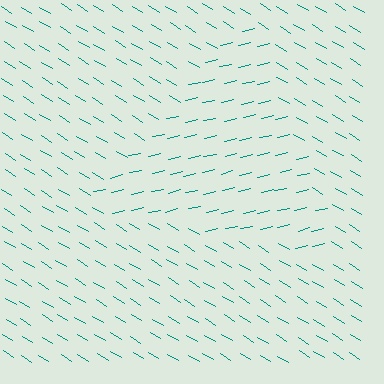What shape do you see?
I see a triangle.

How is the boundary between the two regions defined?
The boundary is defined purely by a change in line orientation (approximately 45 degrees difference). All lines are the same color and thickness.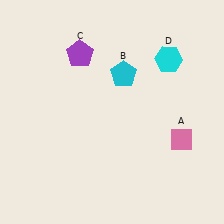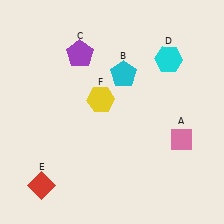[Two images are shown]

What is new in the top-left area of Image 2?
A yellow hexagon (F) was added in the top-left area of Image 2.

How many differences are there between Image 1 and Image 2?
There are 2 differences between the two images.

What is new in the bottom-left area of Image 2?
A red diamond (E) was added in the bottom-left area of Image 2.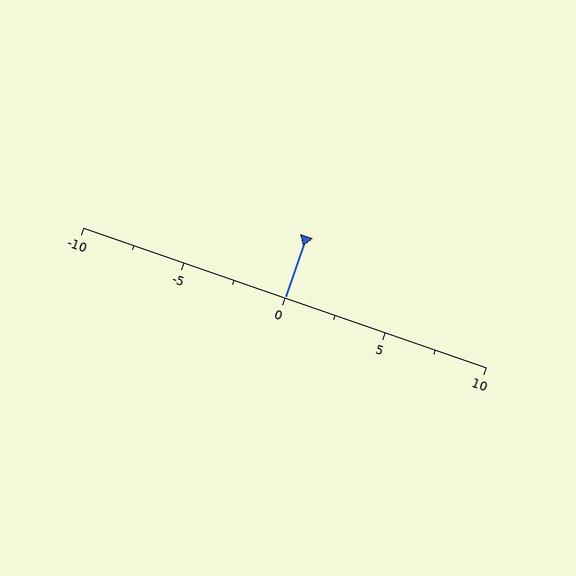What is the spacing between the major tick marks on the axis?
The major ticks are spaced 5 apart.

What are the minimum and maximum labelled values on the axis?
The axis runs from -10 to 10.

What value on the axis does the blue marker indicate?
The marker indicates approximately 0.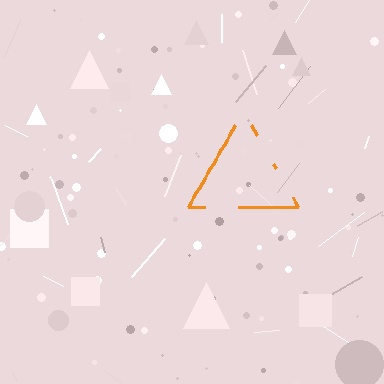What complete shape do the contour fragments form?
The contour fragments form a triangle.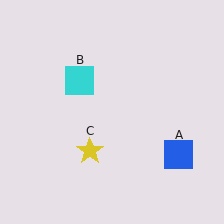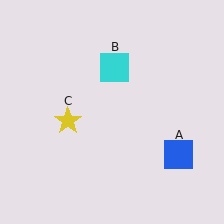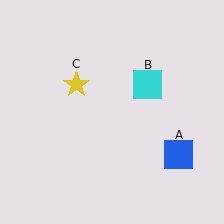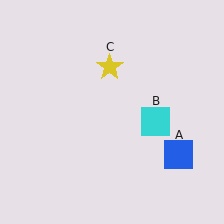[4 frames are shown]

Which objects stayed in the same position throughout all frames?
Blue square (object A) remained stationary.